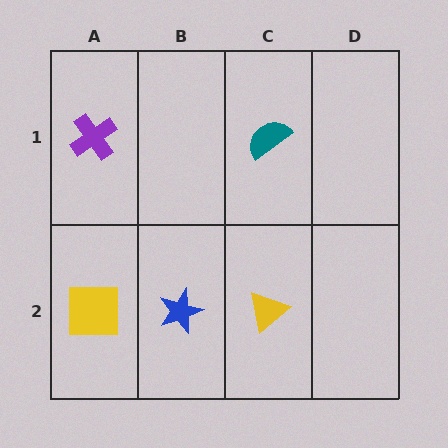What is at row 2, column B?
A blue star.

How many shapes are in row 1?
2 shapes.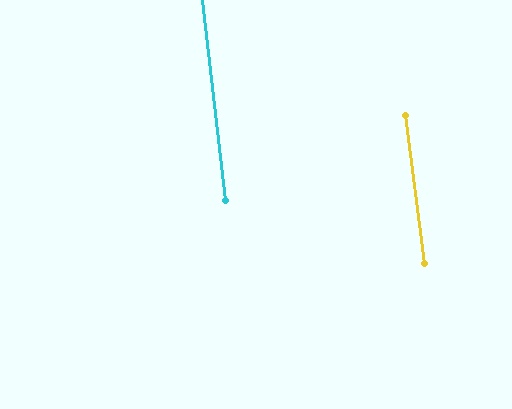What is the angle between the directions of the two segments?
Approximately 1 degree.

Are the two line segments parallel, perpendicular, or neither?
Parallel — their directions differ by only 0.9°.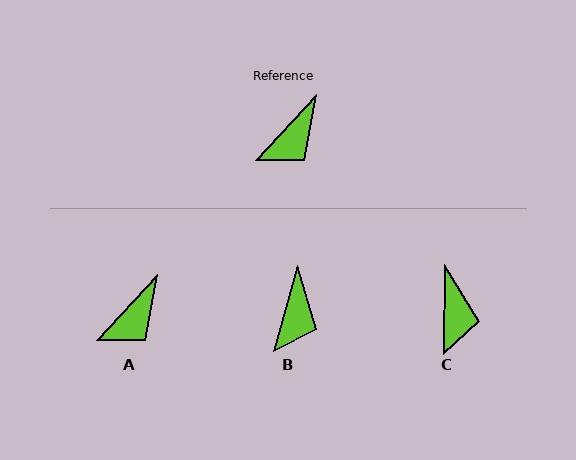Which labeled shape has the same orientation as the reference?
A.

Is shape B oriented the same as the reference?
No, it is off by about 27 degrees.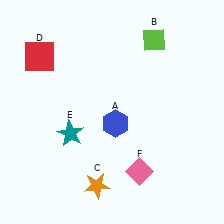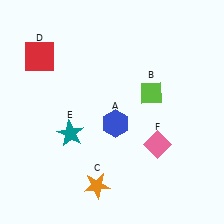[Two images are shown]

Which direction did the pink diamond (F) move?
The pink diamond (F) moved up.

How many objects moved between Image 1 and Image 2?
2 objects moved between the two images.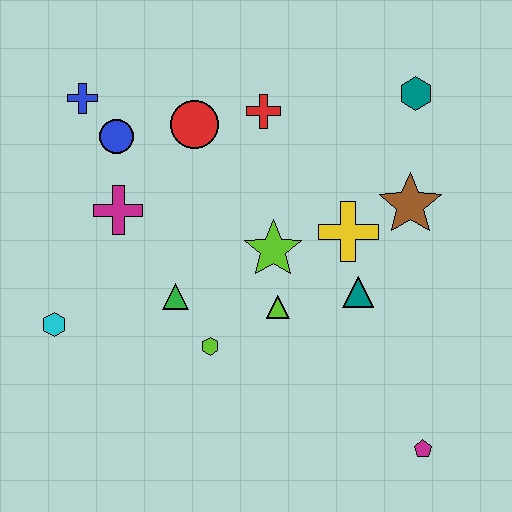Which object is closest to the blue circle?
The blue cross is closest to the blue circle.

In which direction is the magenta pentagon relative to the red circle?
The magenta pentagon is below the red circle.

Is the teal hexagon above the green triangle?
Yes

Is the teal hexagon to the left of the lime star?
No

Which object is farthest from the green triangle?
The teal hexagon is farthest from the green triangle.